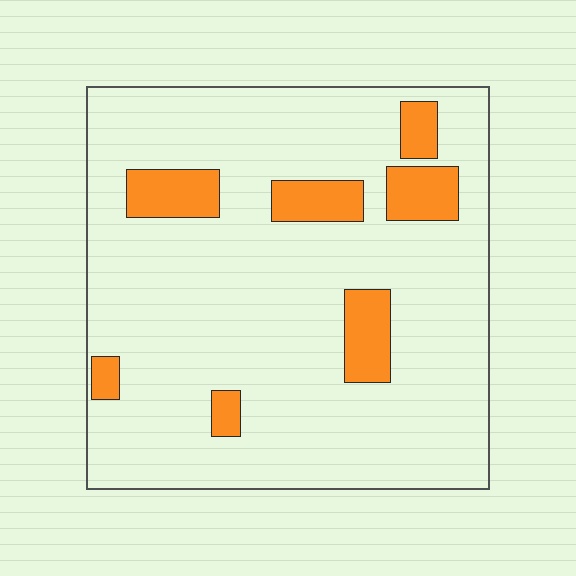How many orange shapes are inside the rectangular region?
7.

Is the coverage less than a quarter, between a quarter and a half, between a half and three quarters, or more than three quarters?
Less than a quarter.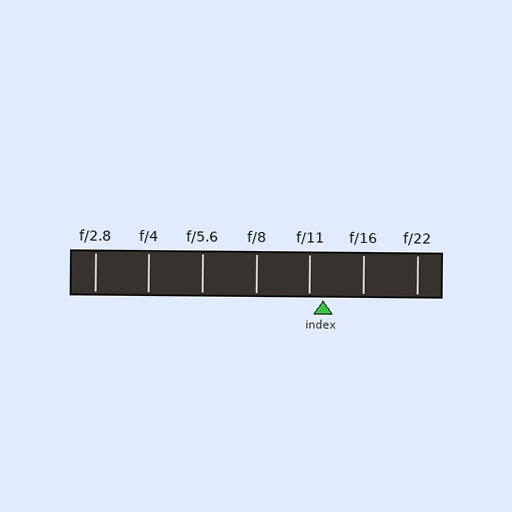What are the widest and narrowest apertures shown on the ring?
The widest aperture shown is f/2.8 and the narrowest is f/22.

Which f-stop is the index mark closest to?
The index mark is closest to f/11.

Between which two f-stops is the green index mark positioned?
The index mark is between f/11 and f/16.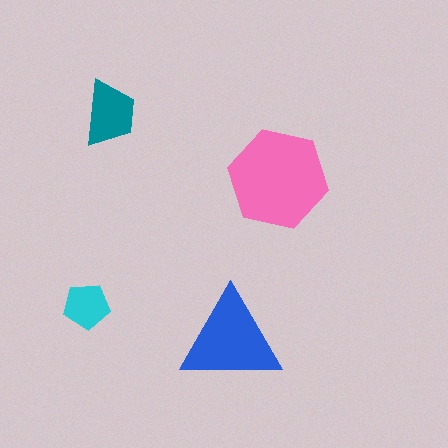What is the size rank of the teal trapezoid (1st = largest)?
3rd.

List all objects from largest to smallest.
The pink hexagon, the blue triangle, the teal trapezoid, the cyan pentagon.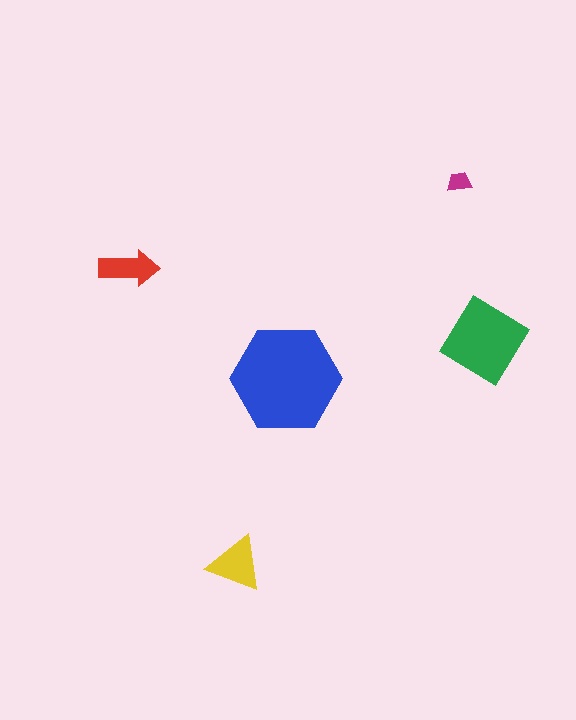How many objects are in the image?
There are 5 objects in the image.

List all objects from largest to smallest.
The blue hexagon, the green diamond, the yellow triangle, the red arrow, the magenta trapezoid.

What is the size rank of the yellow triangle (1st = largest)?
3rd.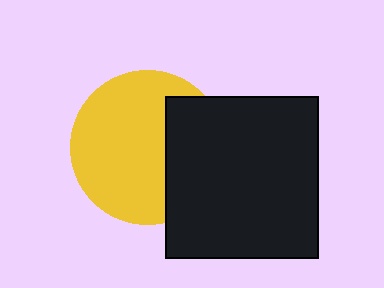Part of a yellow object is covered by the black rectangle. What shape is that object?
It is a circle.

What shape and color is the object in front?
The object in front is a black rectangle.